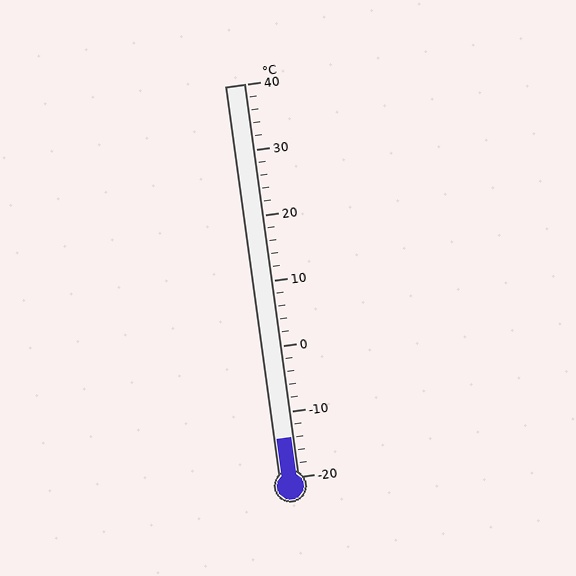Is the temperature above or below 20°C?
The temperature is below 20°C.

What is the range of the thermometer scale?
The thermometer scale ranges from -20°C to 40°C.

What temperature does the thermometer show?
The thermometer shows approximately -14°C.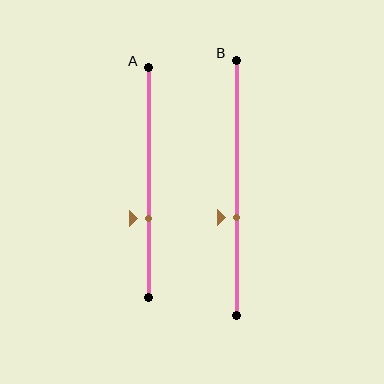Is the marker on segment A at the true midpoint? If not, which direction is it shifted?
No, the marker on segment A is shifted downward by about 16% of the segment length.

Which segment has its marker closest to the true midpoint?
Segment B has its marker closest to the true midpoint.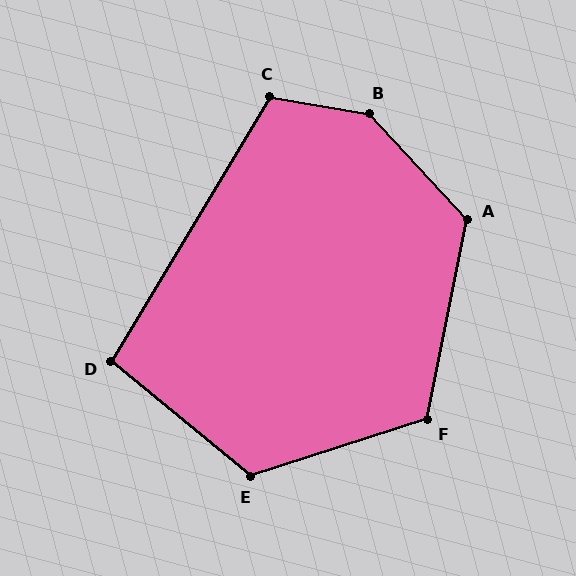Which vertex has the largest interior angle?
B, at approximately 143 degrees.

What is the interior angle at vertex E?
Approximately 123 degrees (obtuse).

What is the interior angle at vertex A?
Approximately 126 degrees (obtuse).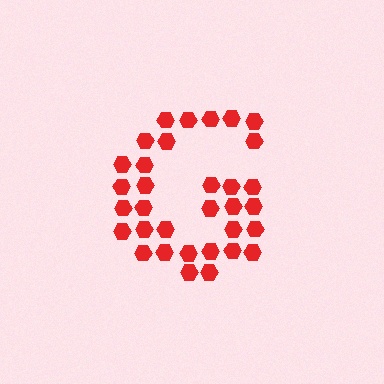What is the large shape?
The large shape is the letter G.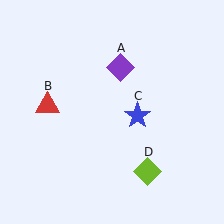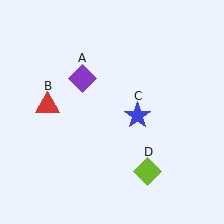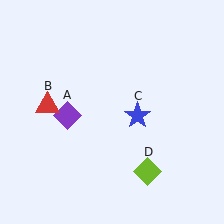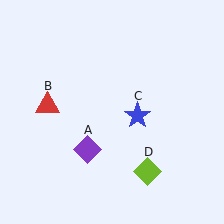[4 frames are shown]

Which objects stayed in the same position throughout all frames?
Red triangle (object B) and blue star (object C) and lime diamond (object D) remained stationary.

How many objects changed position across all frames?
1 object changed position: purple diamond (object A).